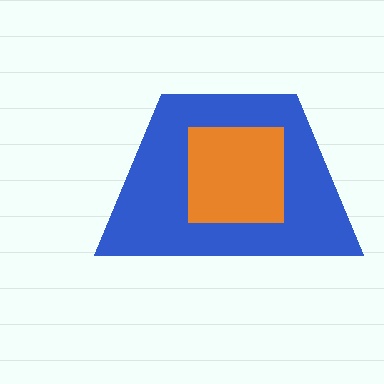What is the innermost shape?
The orange square.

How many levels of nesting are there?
2.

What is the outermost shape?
The blue trapezoid.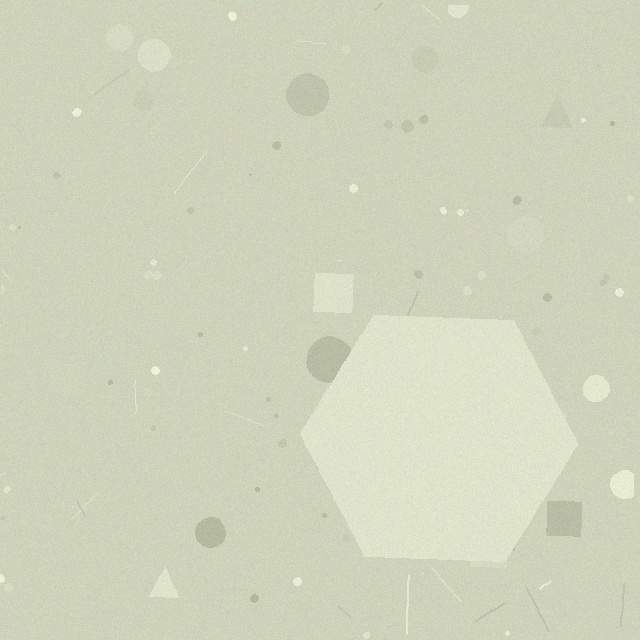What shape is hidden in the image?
A hexagon is hidden in the image.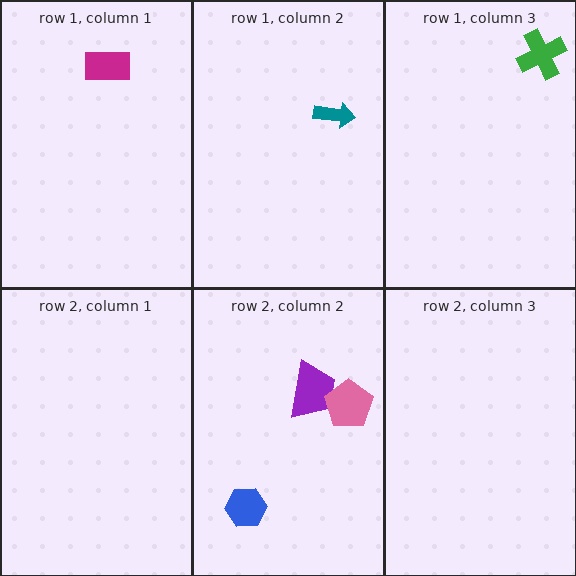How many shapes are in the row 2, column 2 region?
3.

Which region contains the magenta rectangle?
The row 1, column 1 region.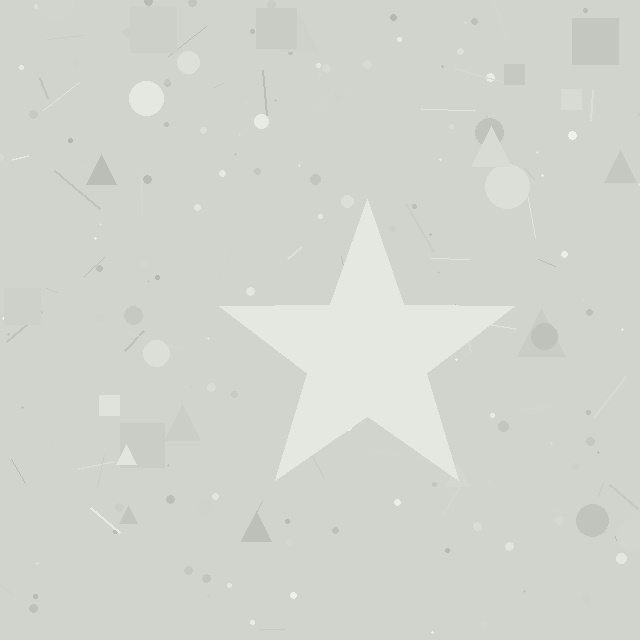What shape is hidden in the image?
A star is hidden in the image.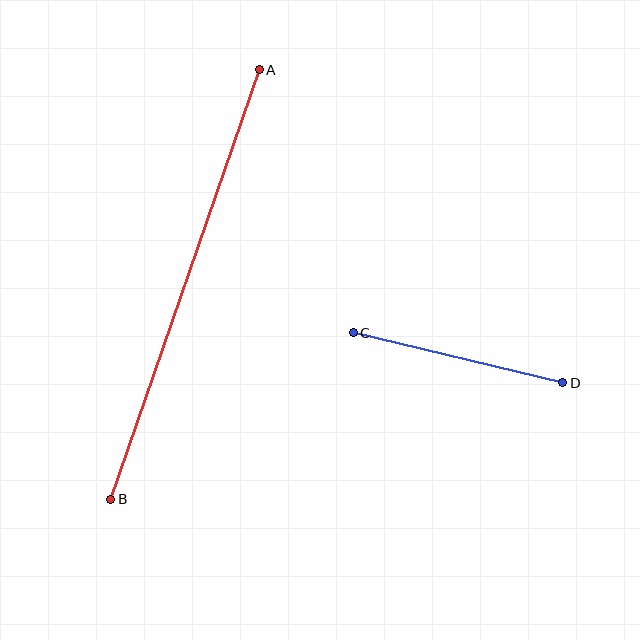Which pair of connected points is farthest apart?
Points A and B are farthest apart.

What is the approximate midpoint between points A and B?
The midpoint is at approximately (185, 285) pixels.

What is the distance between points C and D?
The distance is approximately 215 pixels.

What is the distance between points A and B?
The distance is approximately 455 pixels.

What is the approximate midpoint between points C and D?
The midpoint is at approximately (458, 358) pixels.